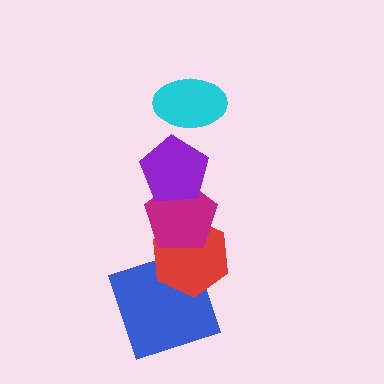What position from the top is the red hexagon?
The red hexagon is 4th from the top.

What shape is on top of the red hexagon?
The magenta pentagon is on top of the red hexagon.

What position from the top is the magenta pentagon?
The magenta pentagon is 3rd from the top.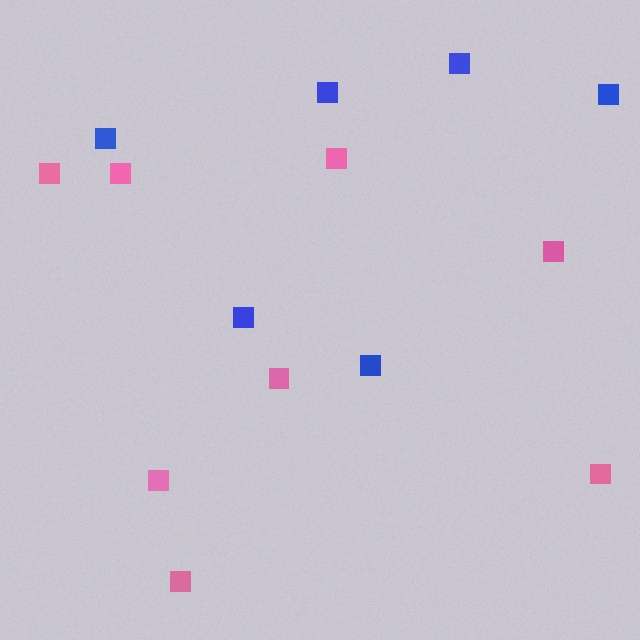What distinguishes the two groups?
There are 2 groups: one group of pink squares (8) and one group of blue squares (6).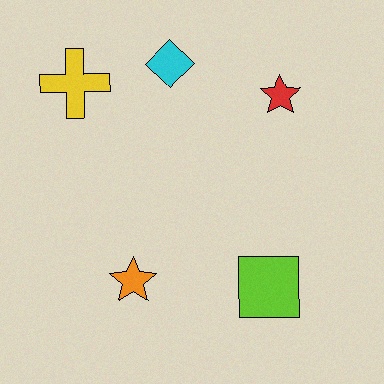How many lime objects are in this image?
There is 1 lime object.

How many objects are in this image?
There are 5 objects.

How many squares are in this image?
There is 1 square.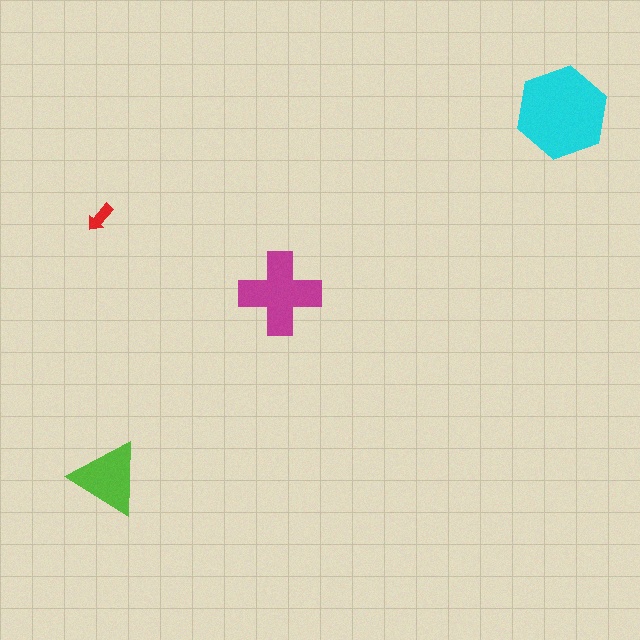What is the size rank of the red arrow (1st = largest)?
4th.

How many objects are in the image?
There are 4 objects in the image.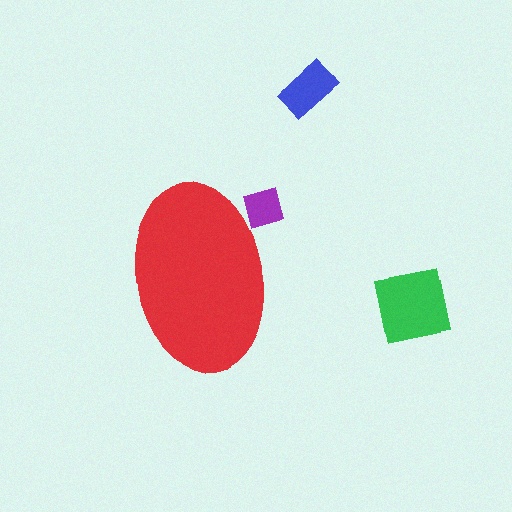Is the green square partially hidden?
No, the green square is fully visible.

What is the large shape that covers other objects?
A red ellipse.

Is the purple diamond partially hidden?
Yes, the purple diamond is partially hidden behind the red ellipse.